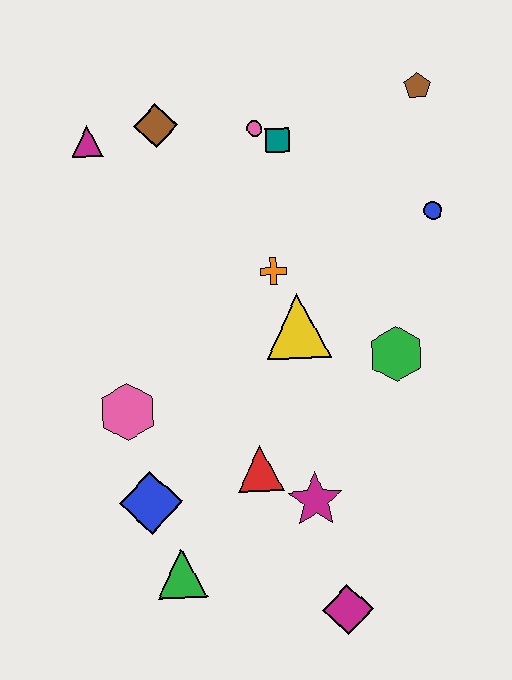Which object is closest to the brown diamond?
The magenta triangle is closest to the brown diamond.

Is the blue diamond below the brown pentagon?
Yes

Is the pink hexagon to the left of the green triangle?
Yes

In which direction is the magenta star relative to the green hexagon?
The magenta star is below the green hexagon.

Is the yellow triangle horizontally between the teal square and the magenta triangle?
No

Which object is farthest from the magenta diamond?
The magenta triangle is farthest from the magenta diamond.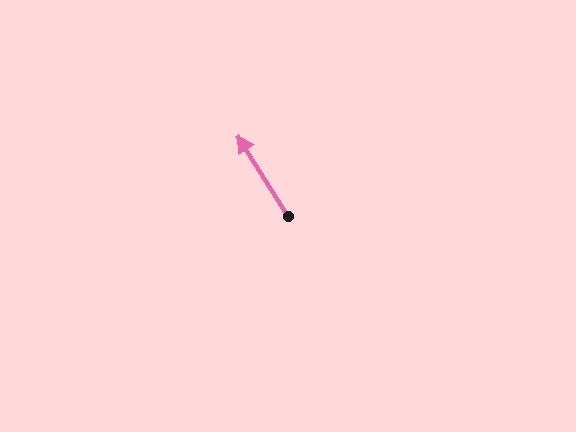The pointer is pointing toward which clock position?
Roughly 11 o'clock.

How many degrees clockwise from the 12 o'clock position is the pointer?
Approximately 328 degrees.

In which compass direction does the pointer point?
Northwest.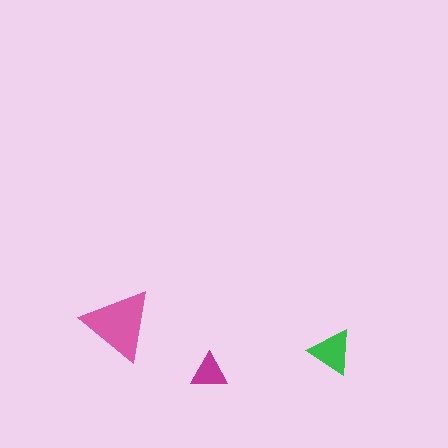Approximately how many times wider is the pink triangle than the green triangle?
About 1.5 times wider.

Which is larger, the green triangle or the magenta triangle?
The green one.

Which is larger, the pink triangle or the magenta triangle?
The pink one.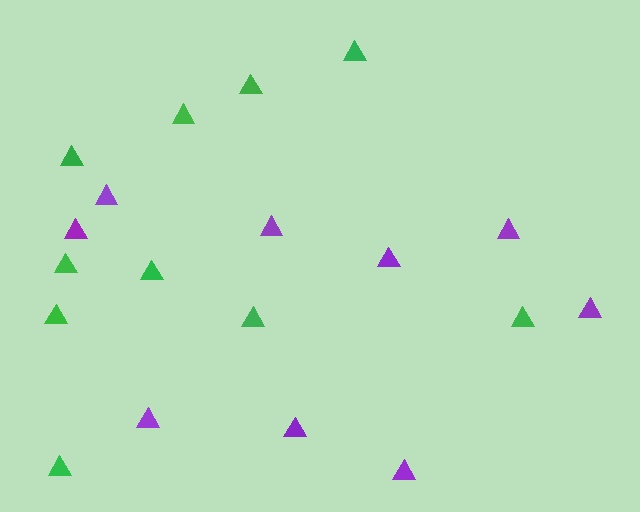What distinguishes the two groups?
There are 2 groups: one group of purple triangles (9) and one group of green triangles (10).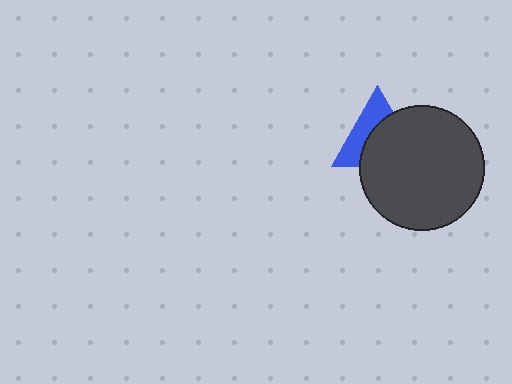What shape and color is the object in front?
The object in front is a dark gray circle.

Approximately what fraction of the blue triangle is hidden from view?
Roughly 57% of the blue triangle is hidden behind the dark gray circle.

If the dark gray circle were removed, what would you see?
You would see the complete blue triangle.